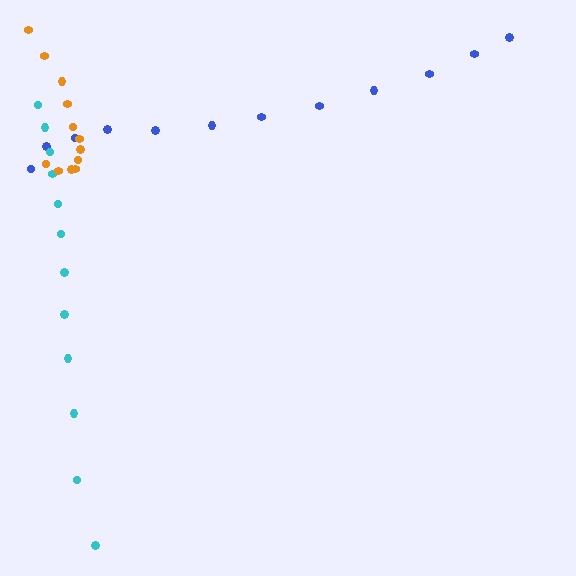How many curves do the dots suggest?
There are 3 distinct paths.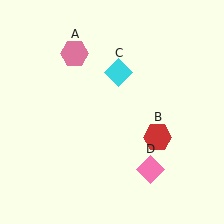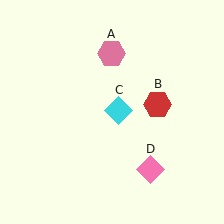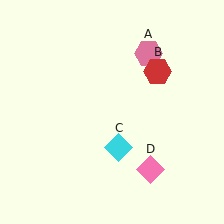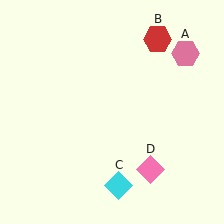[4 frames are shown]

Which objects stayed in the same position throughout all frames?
Pink diamond (object D) remained stationary.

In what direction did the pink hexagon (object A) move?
The pink hexagon (object A) moved right.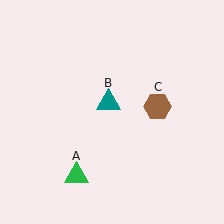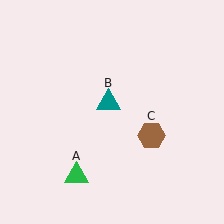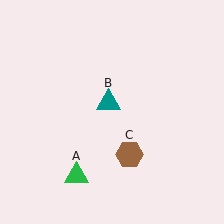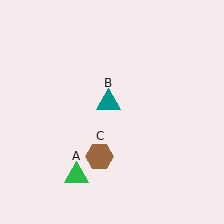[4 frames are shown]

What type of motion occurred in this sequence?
The brown hexagon (object C) rotated clockwise around the center of the scene.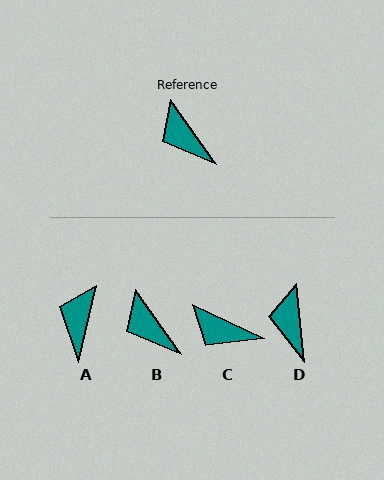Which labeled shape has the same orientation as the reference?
B.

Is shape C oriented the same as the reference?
No, it is off by about 30 degrees.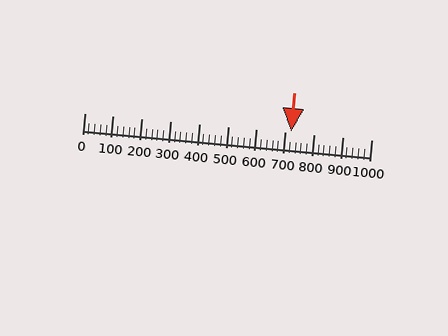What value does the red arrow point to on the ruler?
The red arrow points to approximately 720.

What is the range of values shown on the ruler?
The ruler shows values from 0 to 1000.